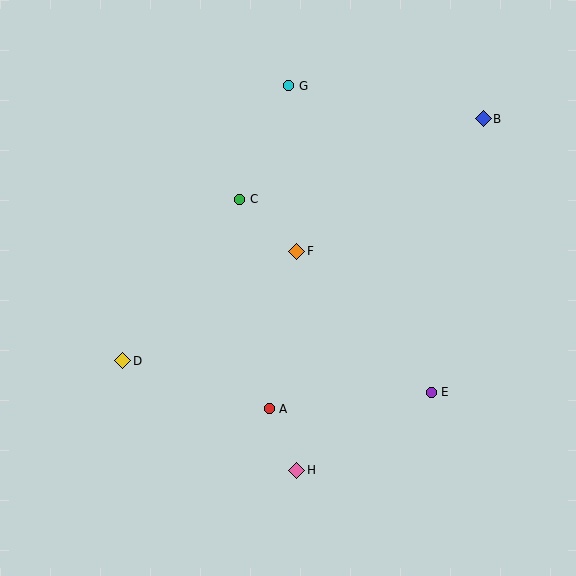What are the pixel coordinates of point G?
Point G is at (289, 86).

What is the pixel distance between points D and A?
The distance between D and A is 155 pixels.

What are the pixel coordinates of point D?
Point D is at (123, 361).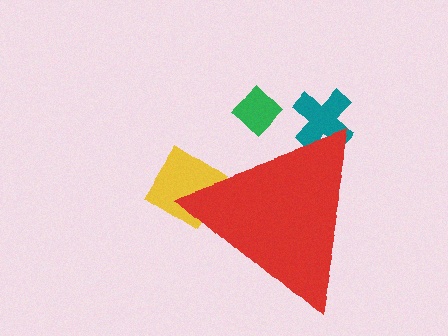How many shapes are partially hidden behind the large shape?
3 shapes are partially hidden.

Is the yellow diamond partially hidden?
Yes, the yellow diamond is partially hidden behind the red triangle.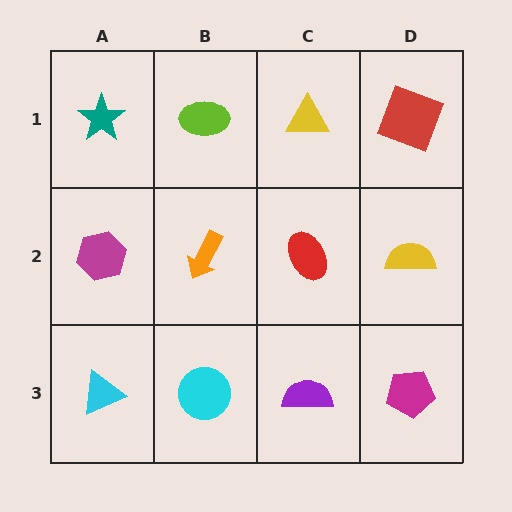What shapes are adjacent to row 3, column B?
An orange arrow (row 2, column B), a cyan triangle (row 3, column A), a purple semicircle (row 3, column C).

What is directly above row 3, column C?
A red ellipse.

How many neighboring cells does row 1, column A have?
2.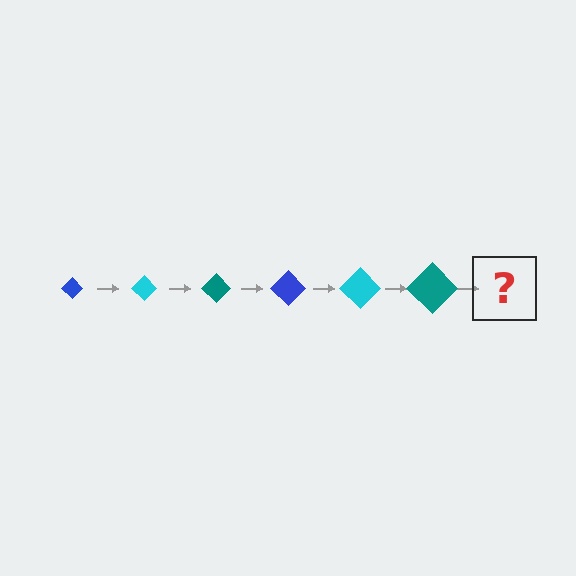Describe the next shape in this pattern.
It should be a blue diamond, larger than the previous one.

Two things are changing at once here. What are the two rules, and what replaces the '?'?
The two rules are that the diamond grows larger each step and the color cycles through blue, cyan, and teal. The '?' should be a blue diamond, larger than the previous one.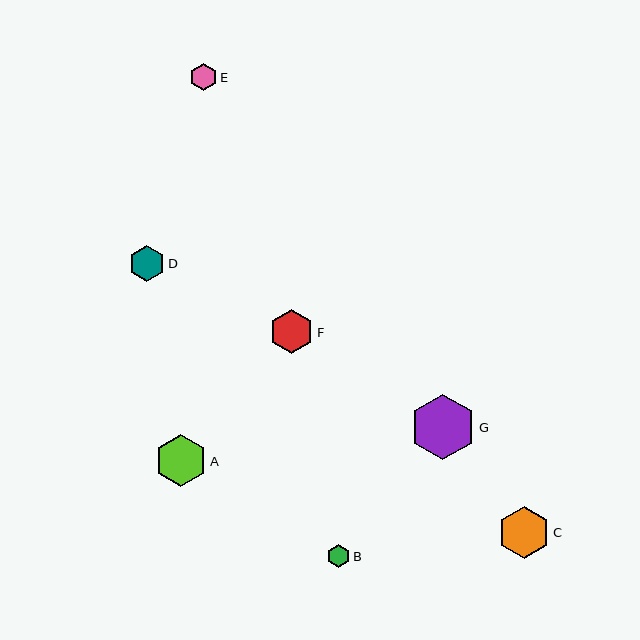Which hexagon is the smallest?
Hexagon B is the smallest with a size of approximately 23 pixels.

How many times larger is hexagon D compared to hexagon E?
Hexagon D is approximately 1.3 times the size of hexagon E.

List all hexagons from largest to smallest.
From largest to smallest: G, C, A, F, D, E, B.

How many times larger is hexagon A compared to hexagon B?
Hexagon A is approximately 2.3 times the size of hexagon B.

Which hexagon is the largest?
Hexagon G is the largest with a size of approximately 65 pixels.